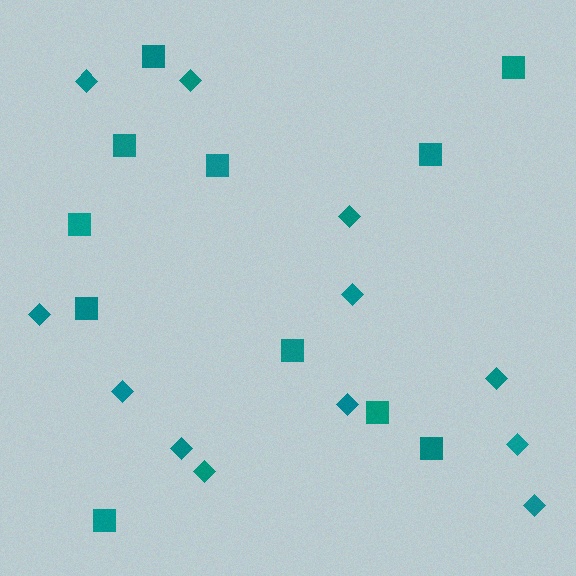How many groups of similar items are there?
There are 2 groups: one group of squares (11) and one group of diamonds (12).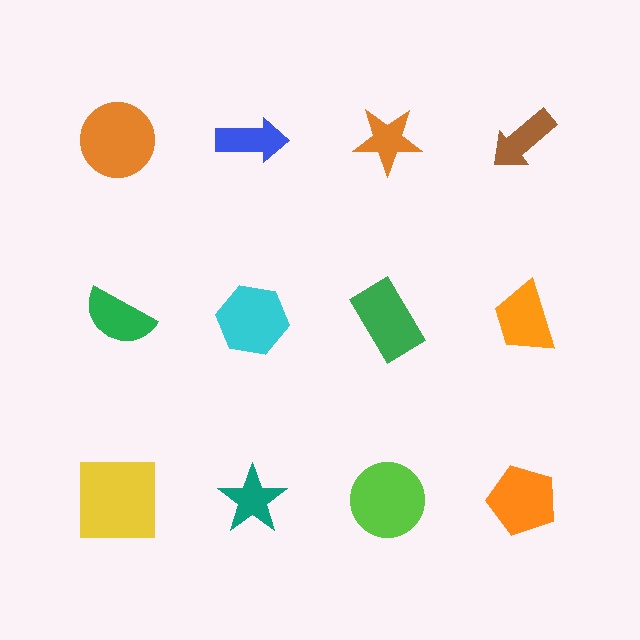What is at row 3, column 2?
A teal star.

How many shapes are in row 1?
4 shapes.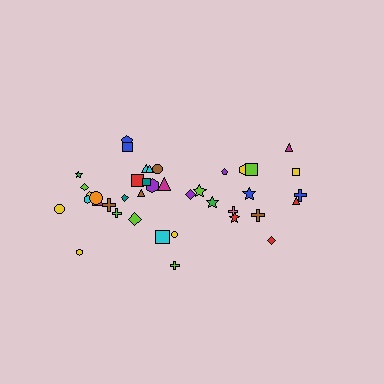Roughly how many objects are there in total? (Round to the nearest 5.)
Roughly 40 objects in total.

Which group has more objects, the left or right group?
The left group.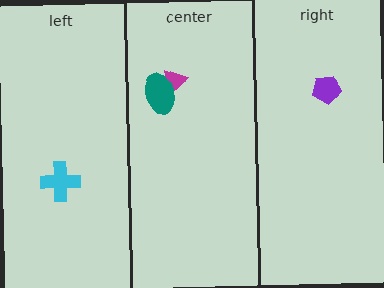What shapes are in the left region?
The cyan cross.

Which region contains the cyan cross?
The left region.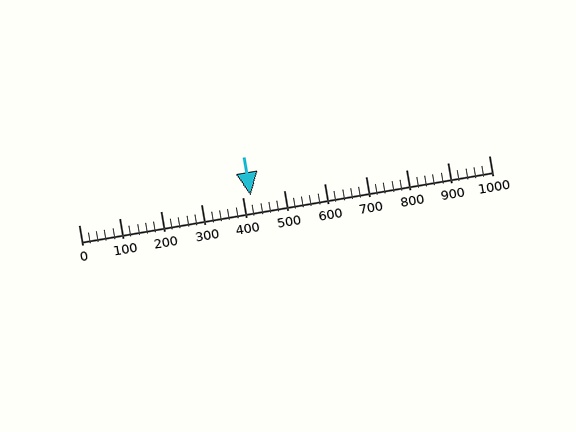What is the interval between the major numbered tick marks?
The major tick marks are spaced 100 units apart.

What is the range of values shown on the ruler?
The ruler shows values from 0 to 1000.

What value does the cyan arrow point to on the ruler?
The cyan arrow points to approximately 420.